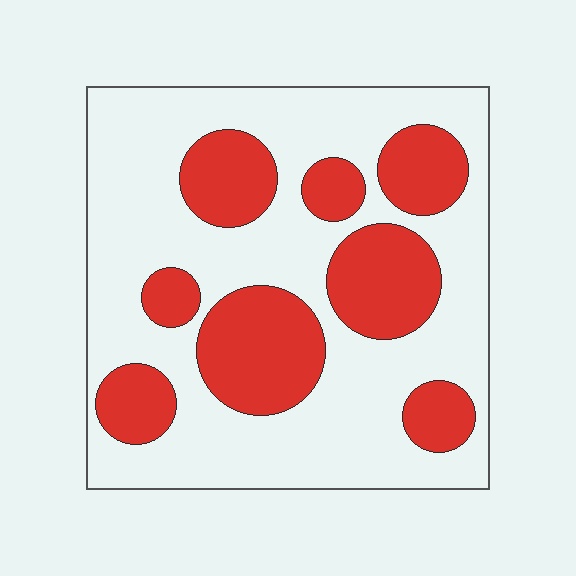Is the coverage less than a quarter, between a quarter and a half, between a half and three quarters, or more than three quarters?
Between a quarter and a half.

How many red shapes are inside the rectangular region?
8.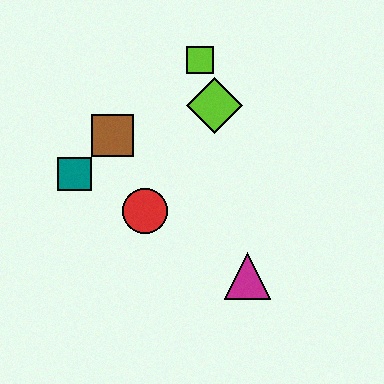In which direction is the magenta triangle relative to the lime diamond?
The magenta triangle is below the lime diamond.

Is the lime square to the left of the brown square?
No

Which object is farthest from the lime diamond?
The magenta triangle is farthest from the lime diamond.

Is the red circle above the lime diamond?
No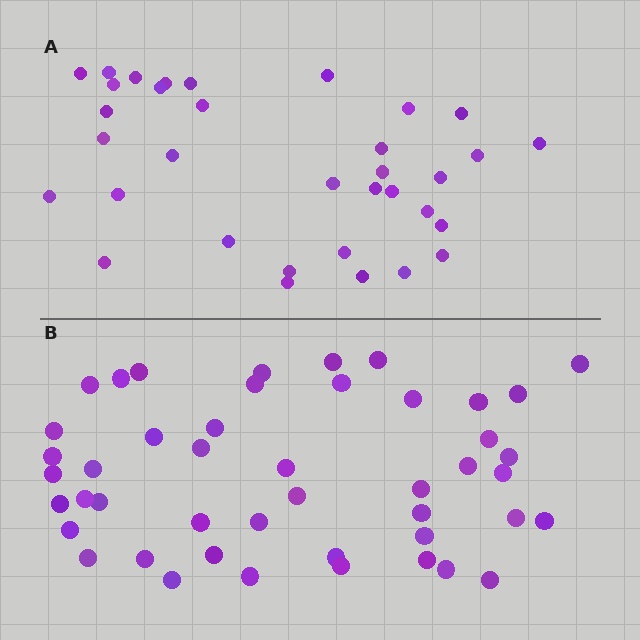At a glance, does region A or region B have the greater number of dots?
Region B (the bottom region) has more dots.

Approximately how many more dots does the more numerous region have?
Region B has roughly 12 or so more dots than region A.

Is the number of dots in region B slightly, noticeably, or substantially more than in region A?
Region B has noticeably more, but not dramatically so. The ratio is roughly 1.4 to 1.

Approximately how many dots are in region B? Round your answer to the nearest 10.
About 50 dots. (The exact count is 46, which rounds to 50.)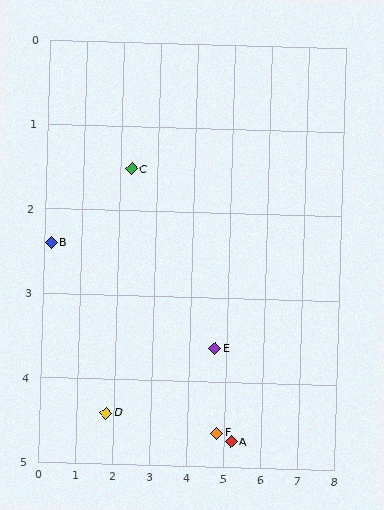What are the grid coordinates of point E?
Point E is at approximately (4.7, 3.6).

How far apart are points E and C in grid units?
Points E and C are about 3.2 grid units apart.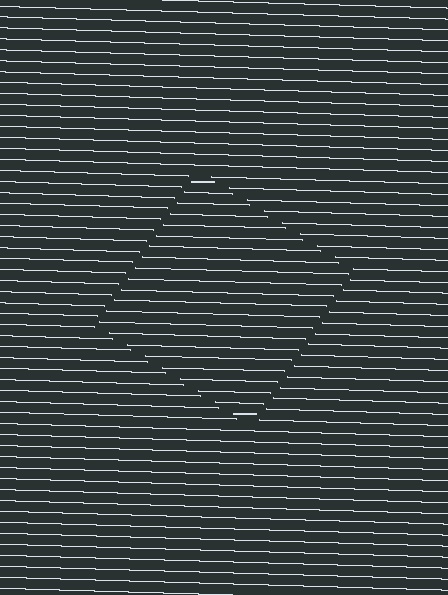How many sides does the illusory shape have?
4 sides — the line-ends trace a square.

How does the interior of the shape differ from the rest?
The interior of the shape contains the same grating, shifted by half a period — the contour is defined by the phase discontinuity where line-ends from the inner and outer gratings abut.